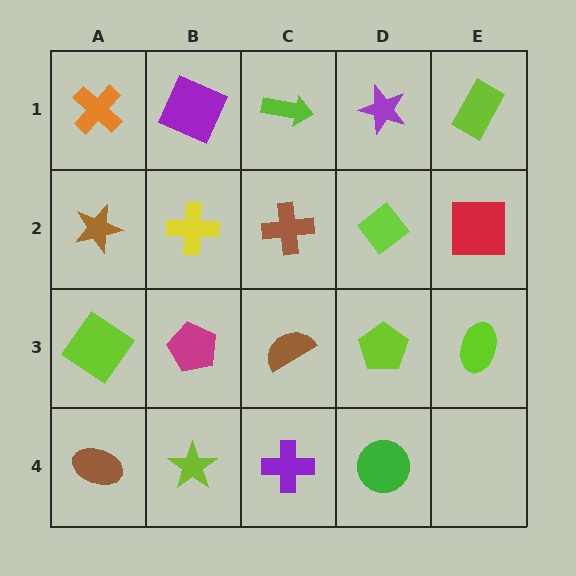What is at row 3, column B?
A magenta pentagon.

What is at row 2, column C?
A brown cross.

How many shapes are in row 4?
4 shapes.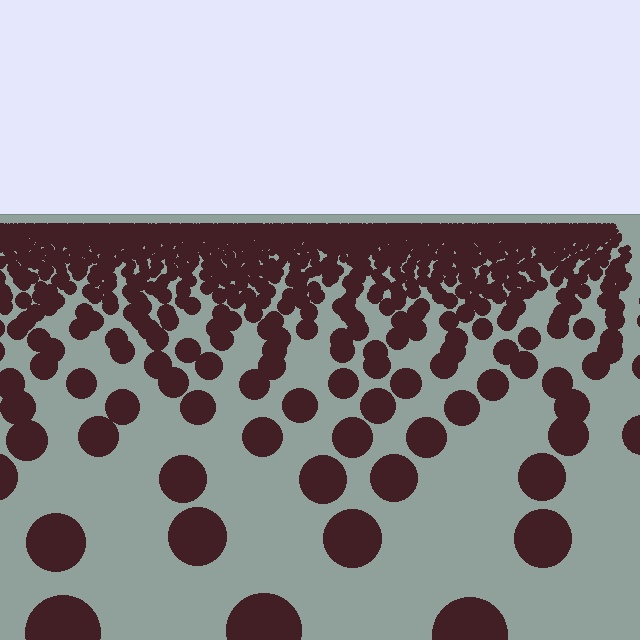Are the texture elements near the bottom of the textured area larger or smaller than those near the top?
Larger. Near the bottom, elements are closer to the viewer and appear at a bigger on-screen size.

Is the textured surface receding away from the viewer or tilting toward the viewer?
The surface is receding away from the viewer. Texture elements get smaller and denser toward the top.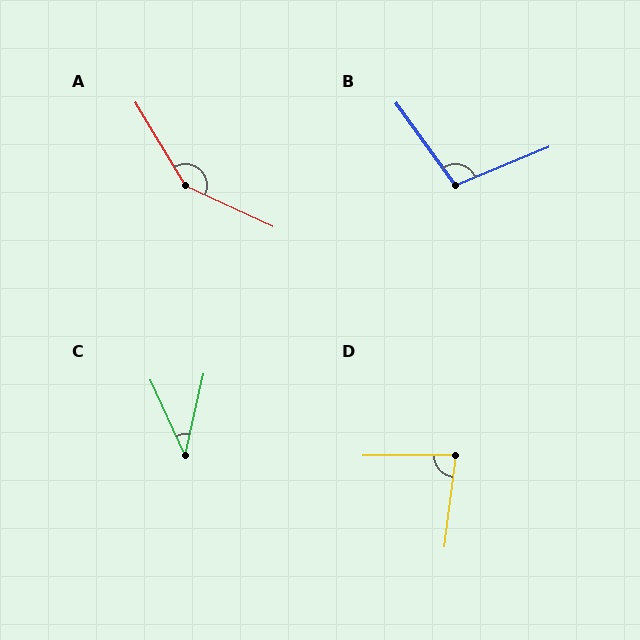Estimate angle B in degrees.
Approximately 104 degrees.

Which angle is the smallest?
C, at approximately 37 degrees.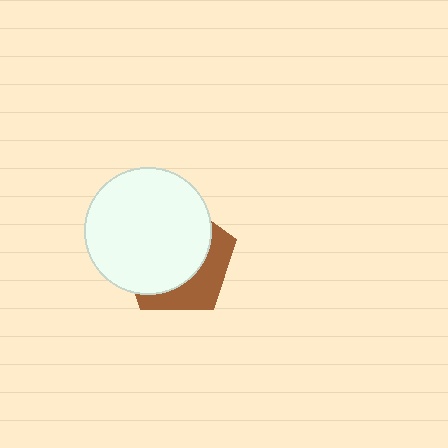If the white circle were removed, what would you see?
You would see the complete brown pentagon.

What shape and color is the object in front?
The object in front is a white circle.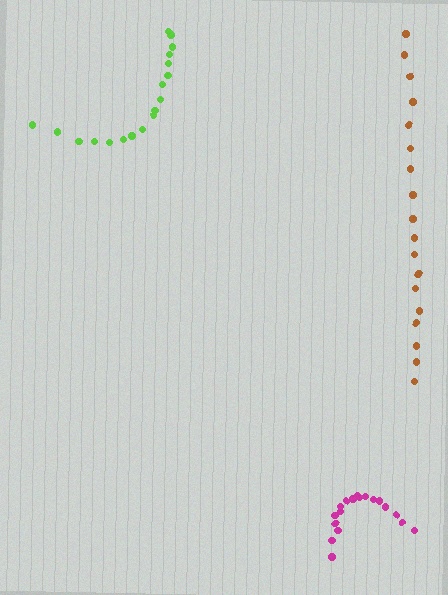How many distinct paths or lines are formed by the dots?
There are 3 distinct paths.